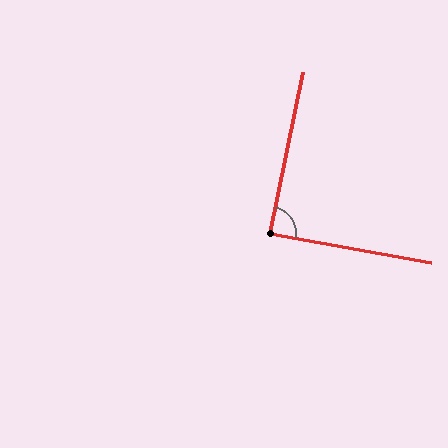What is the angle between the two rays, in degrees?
Approximately 88 degrees.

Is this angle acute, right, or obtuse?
It is approximately a right angle.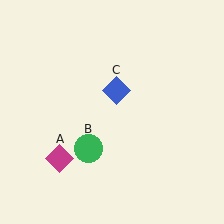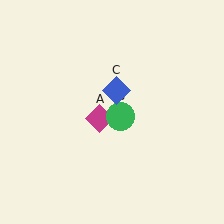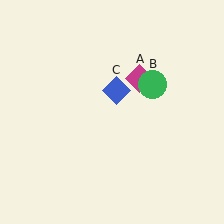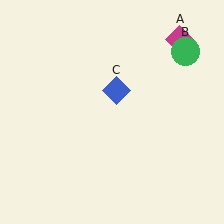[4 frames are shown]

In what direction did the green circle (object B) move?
The green circle (object B) moved up and to the right.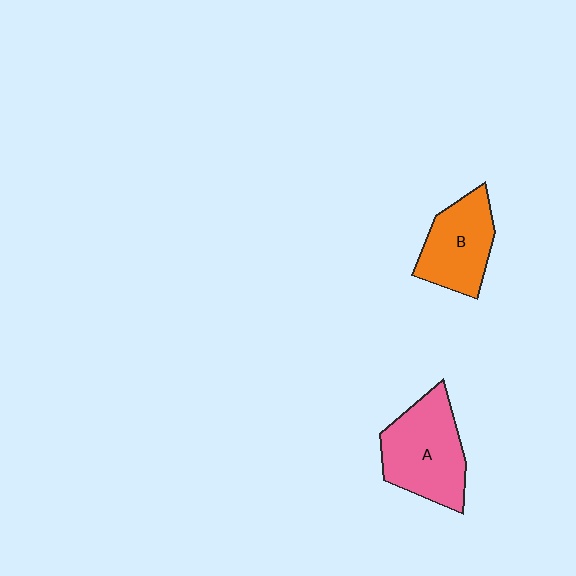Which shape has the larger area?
Shape A (pink).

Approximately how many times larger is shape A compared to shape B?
Approximately 1.3 times.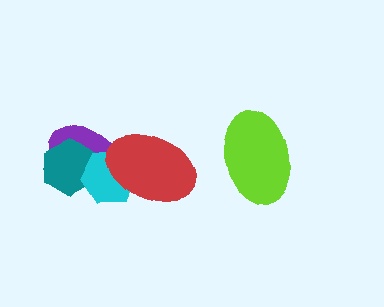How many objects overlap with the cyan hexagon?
3 objects overlap with the cyan hexagon.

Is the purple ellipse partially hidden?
Yes, it is partially covered by another shape.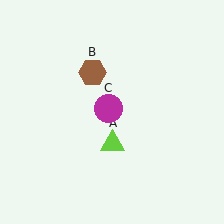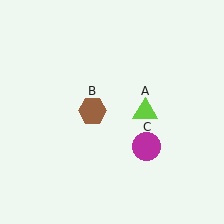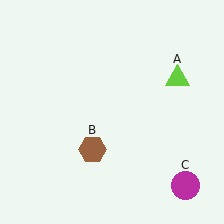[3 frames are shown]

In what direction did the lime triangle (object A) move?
The lime triangle (object A) moved up and to the right.